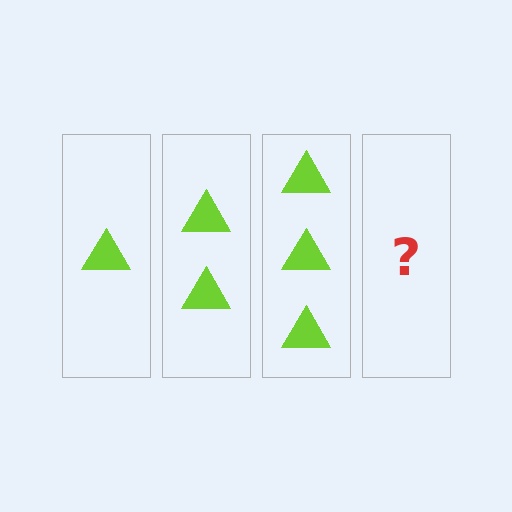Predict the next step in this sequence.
The next step is 4 triangles.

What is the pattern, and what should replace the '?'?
The pattern is that each step adds one more triangle. The '?' should be 4 triangles.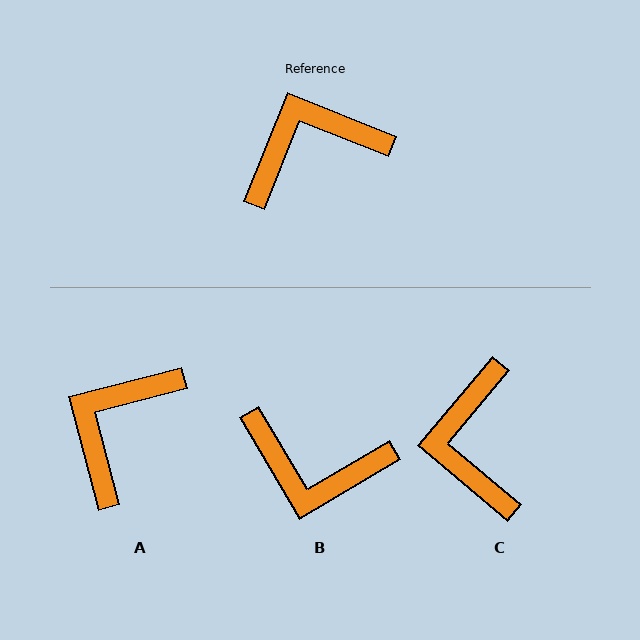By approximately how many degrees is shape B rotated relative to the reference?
Approximately 142 degrees counter-clockwise.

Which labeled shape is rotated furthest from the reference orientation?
B, about 142 degrees away.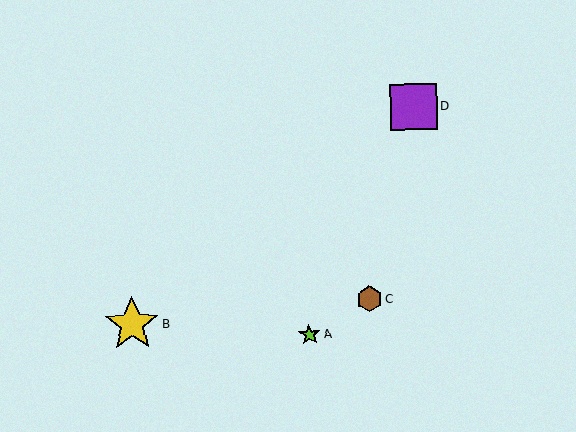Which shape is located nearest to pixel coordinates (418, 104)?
The purple square (labeled D) at (414, 107) is nearest to that location.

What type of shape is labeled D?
Shape D is a purple square.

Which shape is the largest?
The yellow star (labeled B) is the largest.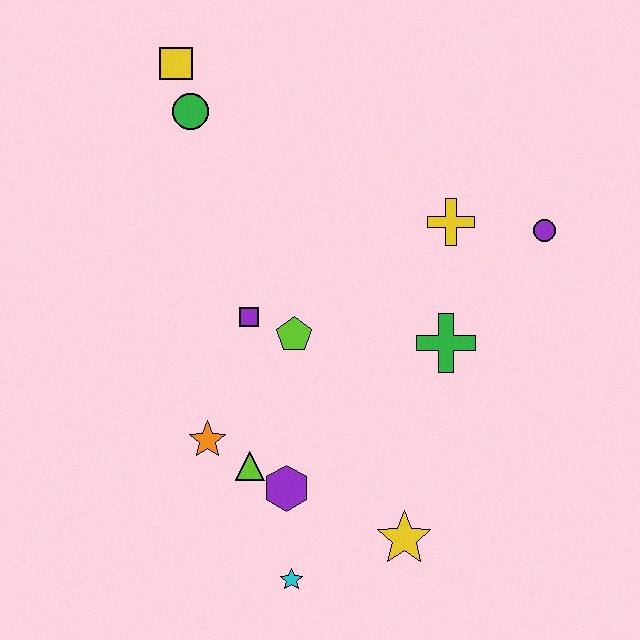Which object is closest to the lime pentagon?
The purple square is closest to the lime pentagon.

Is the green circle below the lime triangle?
No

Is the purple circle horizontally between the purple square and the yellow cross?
No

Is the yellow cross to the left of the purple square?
No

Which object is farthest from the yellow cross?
The cyan star is farthest from the yellow cross.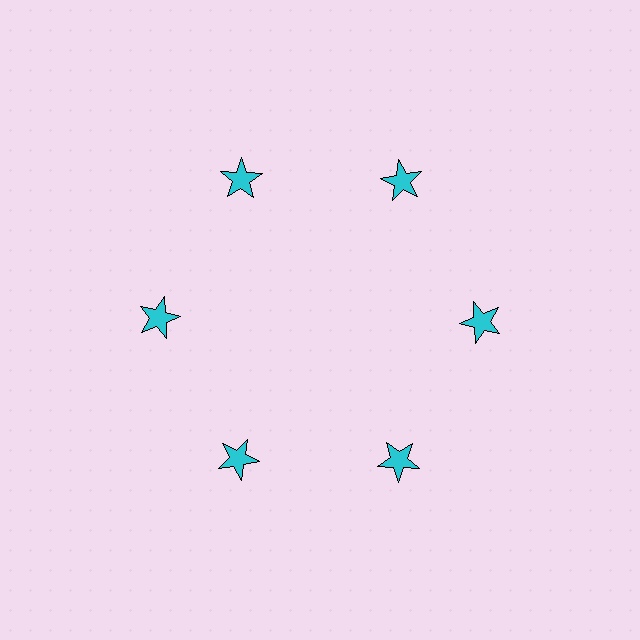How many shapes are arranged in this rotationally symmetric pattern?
There are 6 shapes, arranged in 6 groups of 1.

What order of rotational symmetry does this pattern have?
This pattern has 6-fold rotational symmetry.